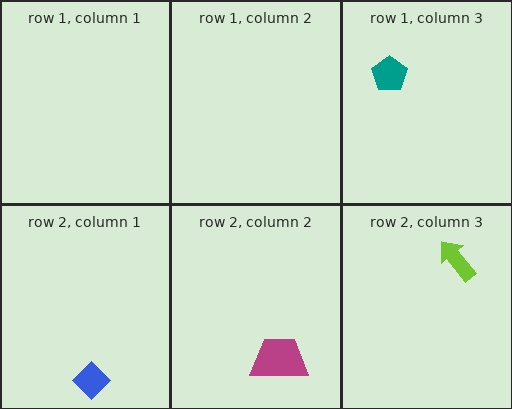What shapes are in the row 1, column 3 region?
The teal pentagon.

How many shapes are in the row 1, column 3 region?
1.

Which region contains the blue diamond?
The row 2, column 1 region.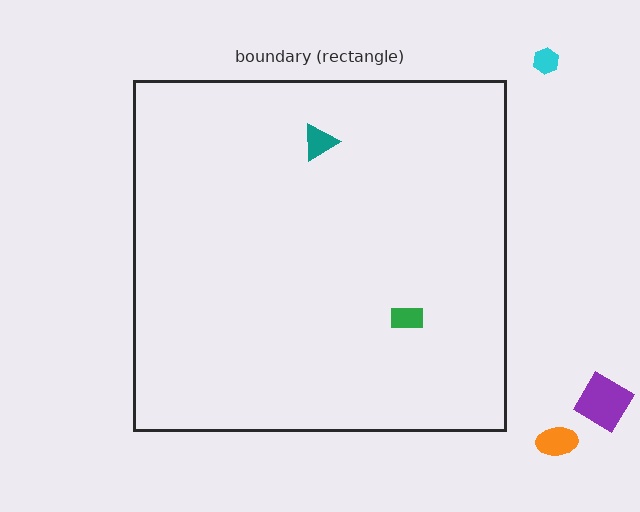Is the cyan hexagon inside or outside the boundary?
Outside.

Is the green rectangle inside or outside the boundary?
Inside.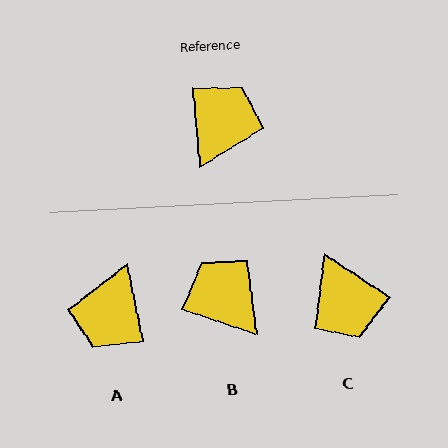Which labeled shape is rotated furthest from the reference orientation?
A, about 173 degrees away.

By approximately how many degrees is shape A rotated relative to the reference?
Approximately 173 degrees clockwise.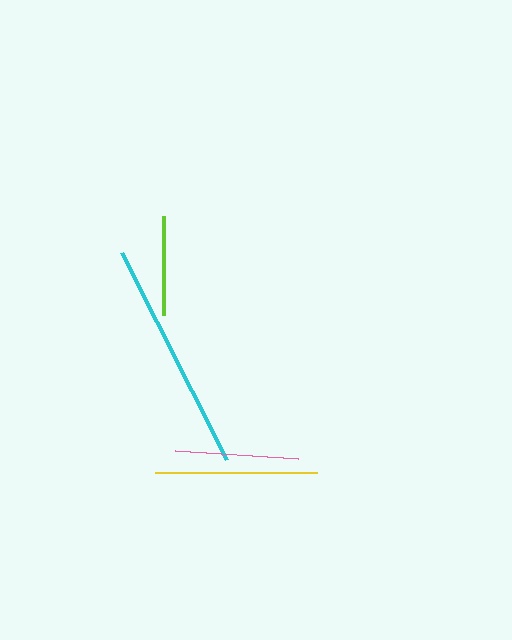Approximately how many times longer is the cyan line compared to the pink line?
The cyan line is approximately 1.9 times the length of the pink line.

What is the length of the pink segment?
The pink segment is approximately 124 pixels long.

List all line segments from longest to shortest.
From longest to shortest: cyan, yellow, pink, lime.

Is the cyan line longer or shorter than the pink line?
The cyan line is longer than the pink line.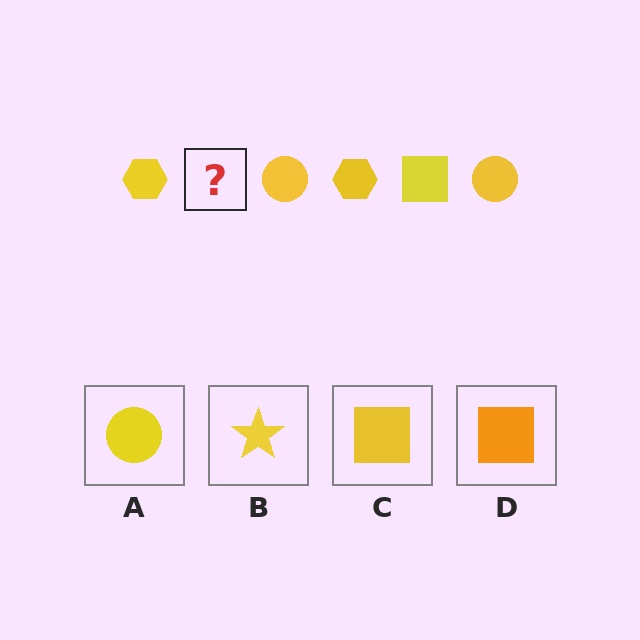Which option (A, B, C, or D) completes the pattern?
C.